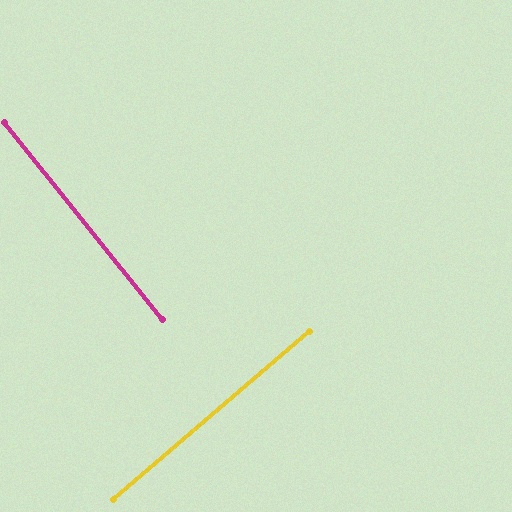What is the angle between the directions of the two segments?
Approximately 88 degrees.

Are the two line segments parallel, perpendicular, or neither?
Perpendicular — they meet at approximately 88°.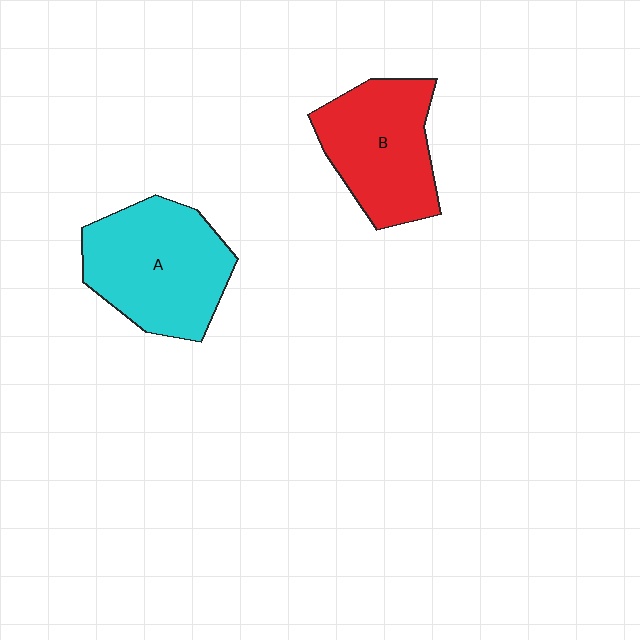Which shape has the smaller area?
Shape B (red).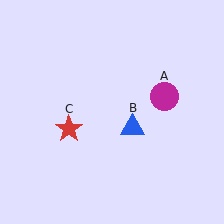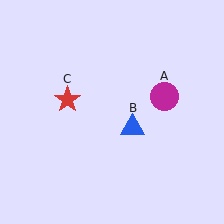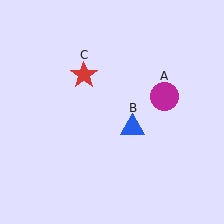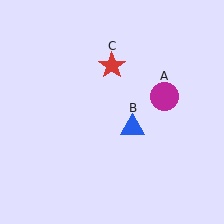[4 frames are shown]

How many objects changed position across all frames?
1 object changed position: red star (object C).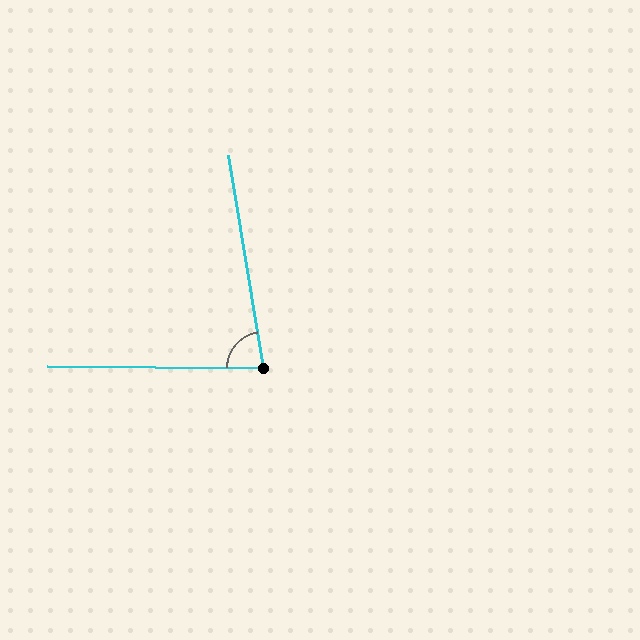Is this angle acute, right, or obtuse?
It is acute.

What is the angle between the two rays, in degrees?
Approximately 80 degrees.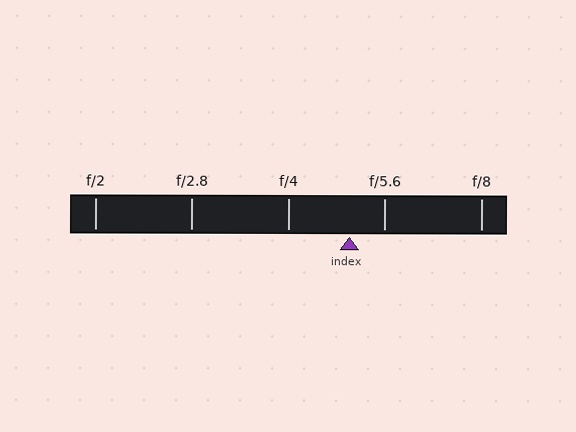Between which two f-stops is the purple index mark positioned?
The index mark is between f/4 and f/5.6.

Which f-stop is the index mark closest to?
The index mark is closest to f/5.6.